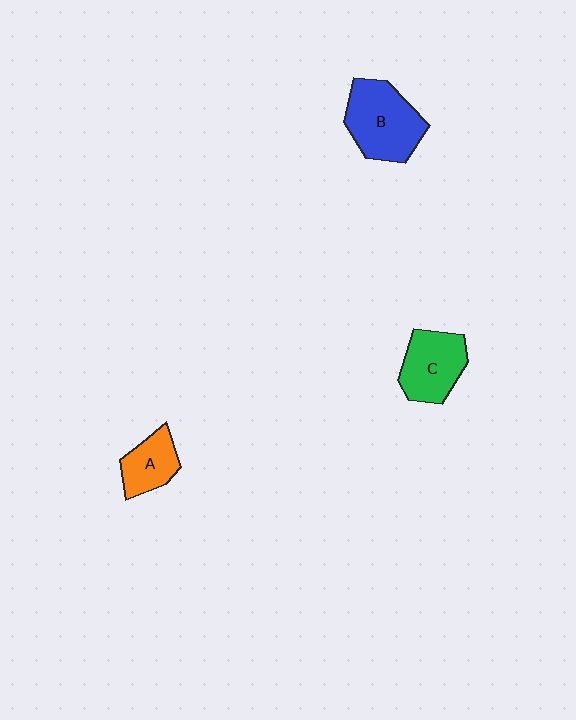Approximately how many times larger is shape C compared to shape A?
Approximately 1.4 times.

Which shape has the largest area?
Shape B (blue).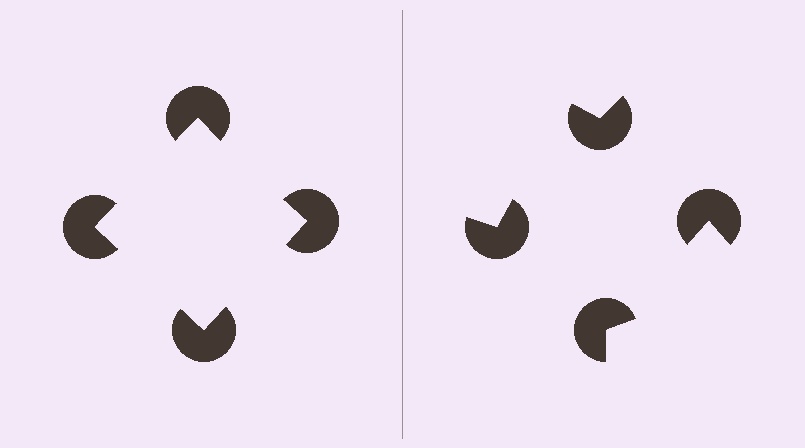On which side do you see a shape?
An illusory square appears on the left side. On the right side the wedge cuts are rotated, so no coherent shape forms.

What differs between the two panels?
The pac-man discs are positioned identically on both sides; only the wedge orientations differ. On the left they align to a square; on the right they are misaligned.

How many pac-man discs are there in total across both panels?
8 — 4 on each side.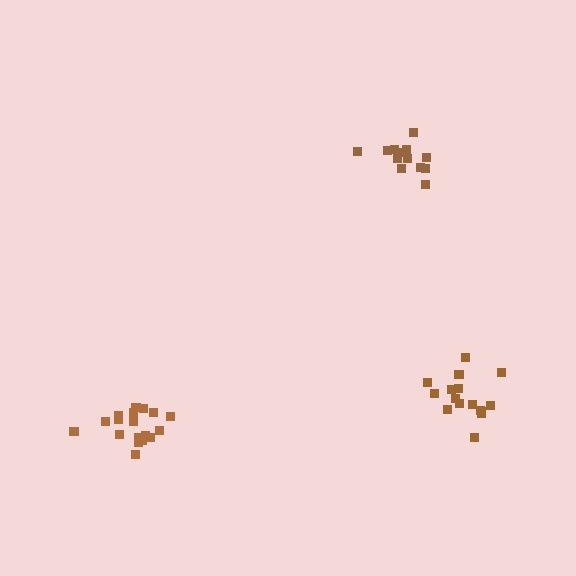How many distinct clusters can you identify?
There are 3 distinct clusters.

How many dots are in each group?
Group 1: 13 dots, Group 2: 18 dots, Group 3: 16 dots (47 total).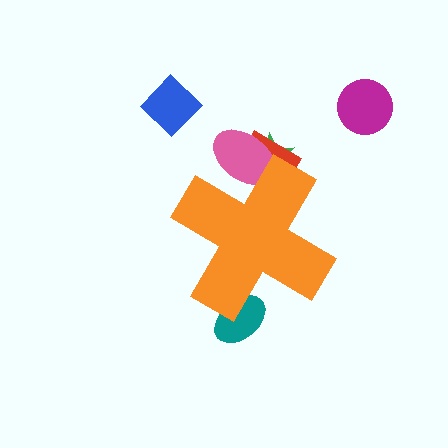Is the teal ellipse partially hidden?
Yes, the teal ellipse is partially hidden behind the orange cross.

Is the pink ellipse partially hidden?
Yes, the pink ellipse is partially hidden behind the orange cross.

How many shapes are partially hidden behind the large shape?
4 shapes are partially hidden.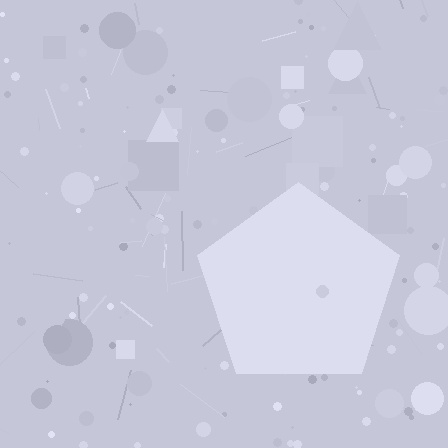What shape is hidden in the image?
A pentagon is hidden in the image.